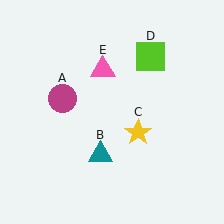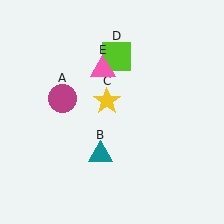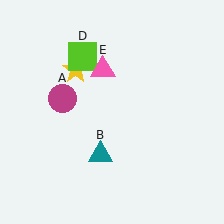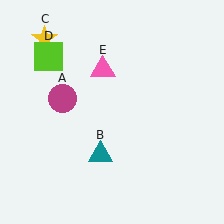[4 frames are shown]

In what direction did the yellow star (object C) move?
The yellow star (object C) moved up and to the left.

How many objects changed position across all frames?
2 objects changed position: yellow star (object C), lime square (object D).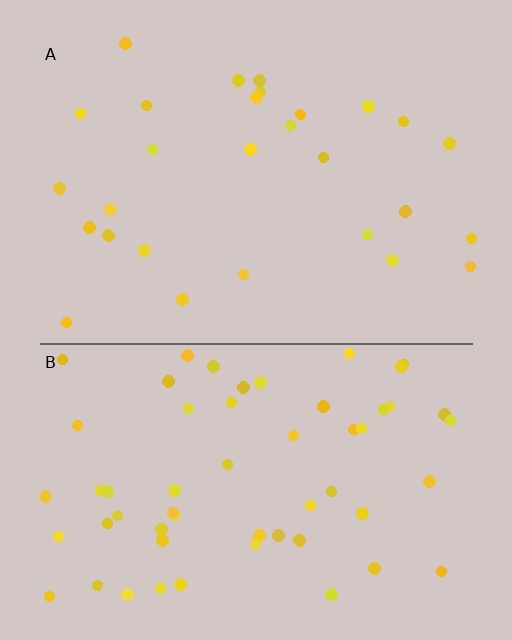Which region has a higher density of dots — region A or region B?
B (the bottom).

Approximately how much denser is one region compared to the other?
Approximately 2.0× — region B over region A.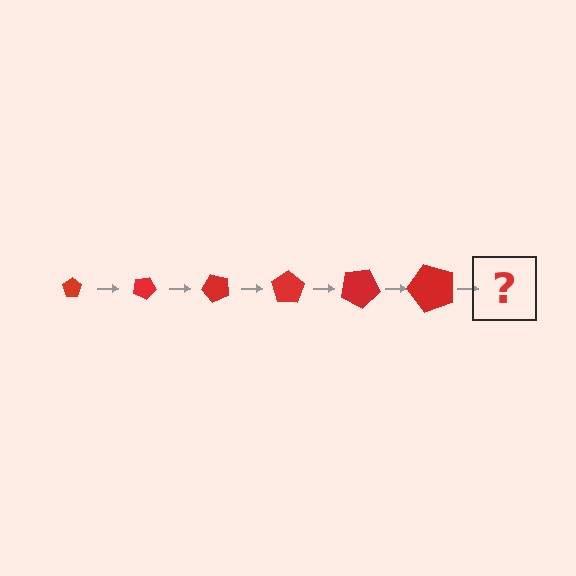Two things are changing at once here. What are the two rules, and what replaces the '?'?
The two rules are that the pentagon grows larger each step and it rotates 25 degrees each step. The '?' should be a pentagon, larger than the previous one and rotated 150 degrees from the start.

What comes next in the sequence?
The next element should be a pentagon, larger than the previous one and rotated 150 degrees from the start.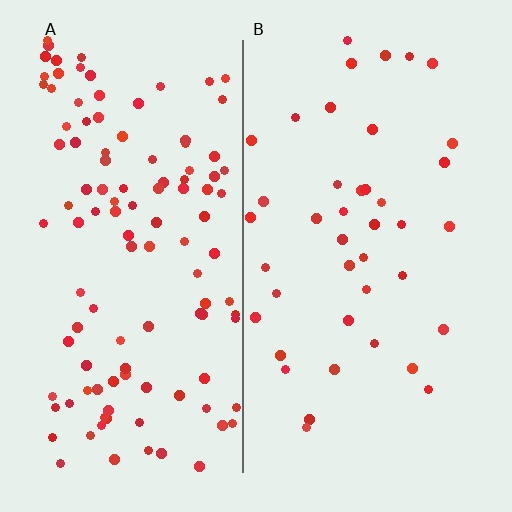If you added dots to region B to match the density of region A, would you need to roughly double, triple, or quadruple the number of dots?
Approximately triple.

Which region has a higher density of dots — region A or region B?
A (the left).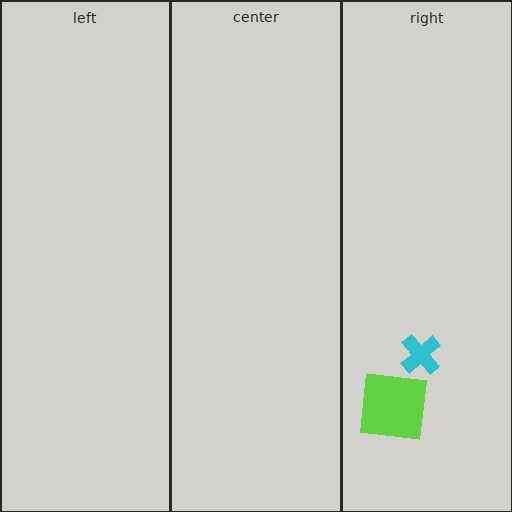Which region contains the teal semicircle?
The right region.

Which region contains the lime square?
The right region.